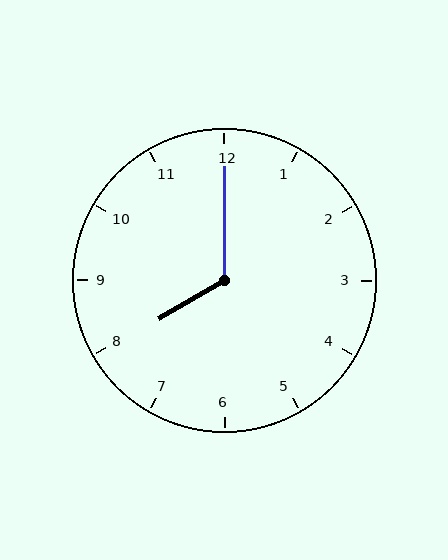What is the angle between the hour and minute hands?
Approximately 120 degrees.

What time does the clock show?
8:00.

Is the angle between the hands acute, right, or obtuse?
It is obtuse.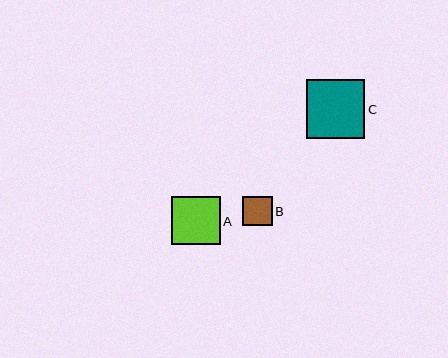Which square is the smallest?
Square B is the smallest with a size of approximately 30 pixels.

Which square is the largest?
Square C is the largest with a size of approximately 59 pixels.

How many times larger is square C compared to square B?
Square C is approximately 2.0 times the size of square B.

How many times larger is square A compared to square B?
Square A is approximately 1.6 times the size of square B.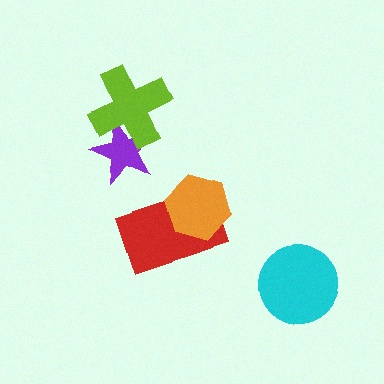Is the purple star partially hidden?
Yes, it is partially covered by another shape.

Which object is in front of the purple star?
The lime cross is in front of the purple star.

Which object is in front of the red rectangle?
The orange hexagon is in front of the red rectangle.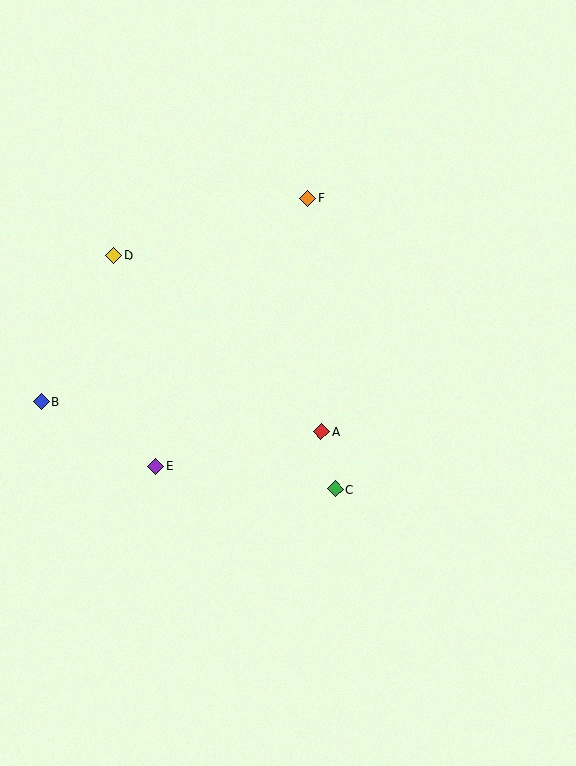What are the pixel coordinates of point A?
Point A is at (321, 432).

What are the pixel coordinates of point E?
Point E is at (156, 466).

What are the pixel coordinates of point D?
Point D is at (114, 256).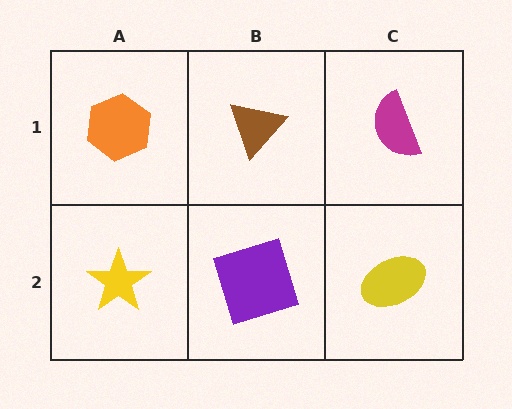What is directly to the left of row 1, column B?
An orange hexagon.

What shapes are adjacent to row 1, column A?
A yellow star (row 2, column A), a brown triangle (row 1, column B).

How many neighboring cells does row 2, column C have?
2.